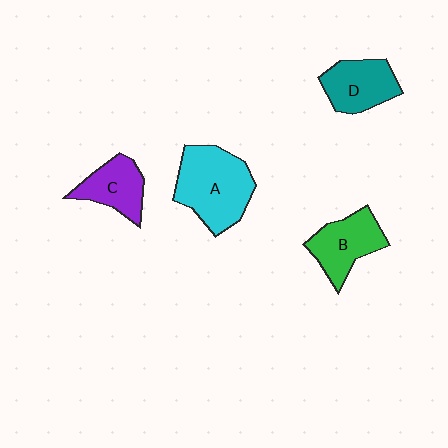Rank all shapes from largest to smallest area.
From largest to smallest: A (cyan), B (green), D (teal), C (purple).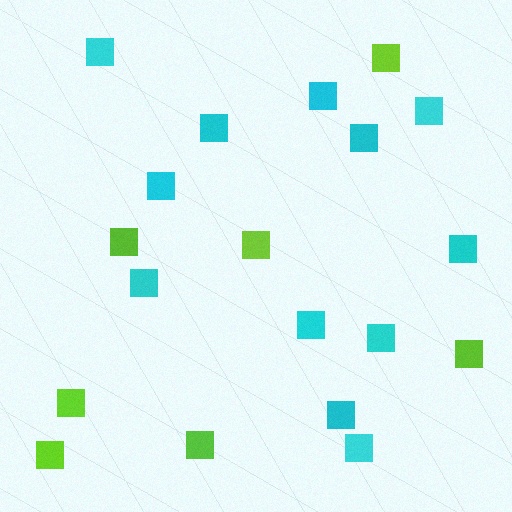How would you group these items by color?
There are 2 groups: one group of lime squares (7) and one group of cyan squares (12).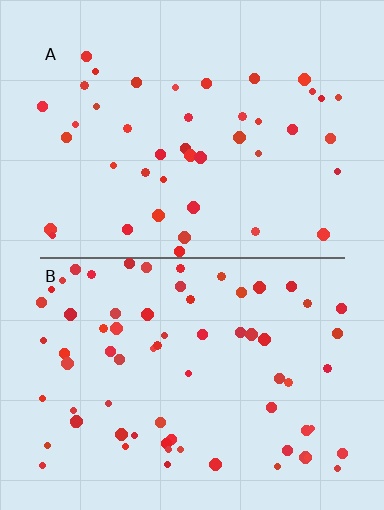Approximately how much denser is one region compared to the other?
Approximately 1.6× — region B over region A.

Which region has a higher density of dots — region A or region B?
B (the bottom).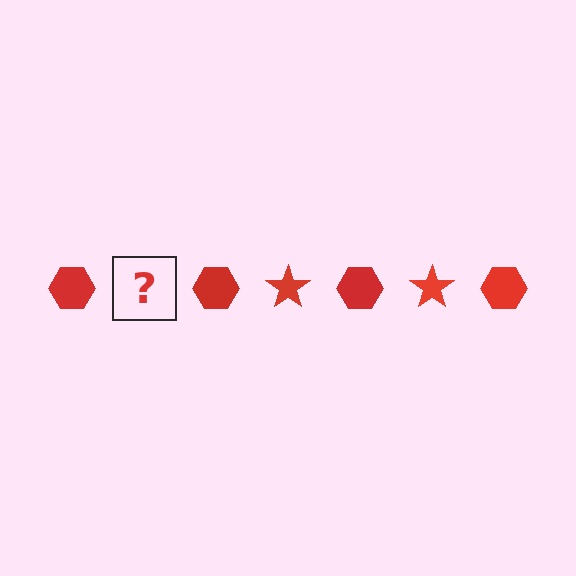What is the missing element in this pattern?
The missing element is a red star.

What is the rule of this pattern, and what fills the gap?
The rule is that the pattern cycles through hexagon, star shapes in red. The gap should be filled with a red star.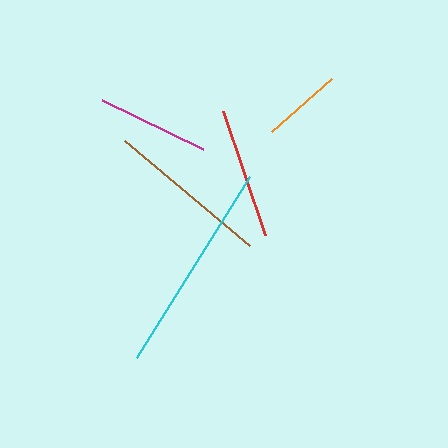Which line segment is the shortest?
The orange line is the shortest at approximately 80 pixels.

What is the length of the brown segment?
The brown segment is approximately 164 pixels long.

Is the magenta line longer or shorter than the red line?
The red line is longer than the magenta line.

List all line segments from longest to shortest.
From longest to shortest: cyan, brown, red, magenta, orange.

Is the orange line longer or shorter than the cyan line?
The cyan line is longer than the orange line.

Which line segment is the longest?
The cyan line is the longest at approximately 213 pixels.